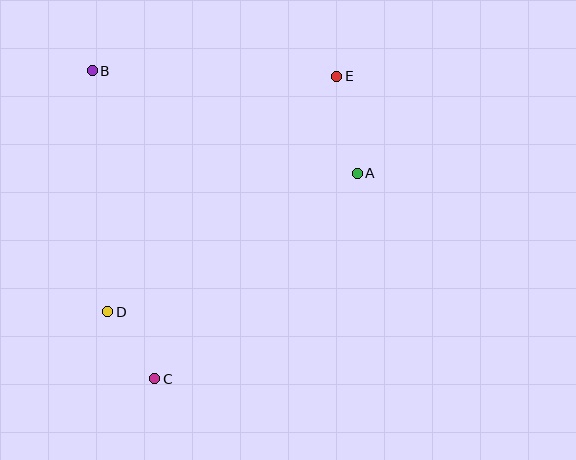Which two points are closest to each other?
Points C and D are closest to each other.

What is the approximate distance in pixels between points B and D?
The distance between B and D is approximately 241 pixels.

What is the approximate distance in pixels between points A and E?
The distance between A and E is approximately 99 pixels.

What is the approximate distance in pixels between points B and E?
The distance between B and E is approximately 245 pixels.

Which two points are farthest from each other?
Points C and E are farthest from each other.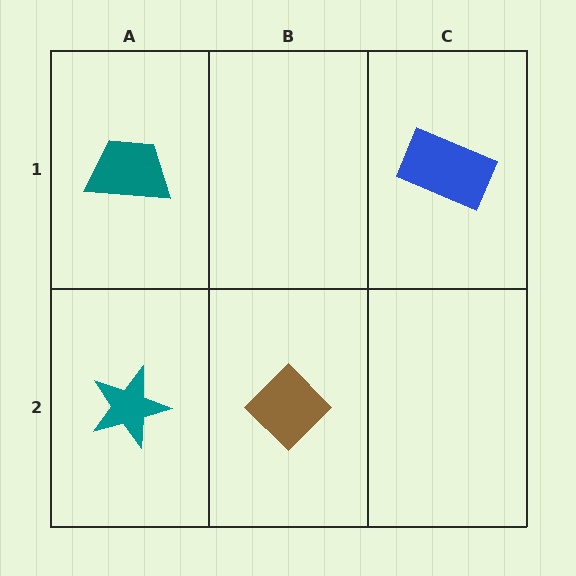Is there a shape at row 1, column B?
No, that cell is empty.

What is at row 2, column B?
A brown diamond.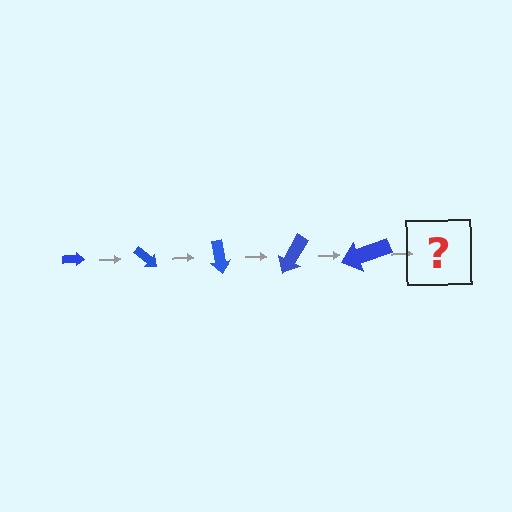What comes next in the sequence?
The next element should be an arrow, larger than the previous one and rotated 200 degrees from the start.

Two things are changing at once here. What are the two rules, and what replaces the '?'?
The two rules are that the arrow grows larger each step and it rotates 40 degrees each step. The '?' should be an arrow, larger than the previous one and rotated 200 degrees from the start.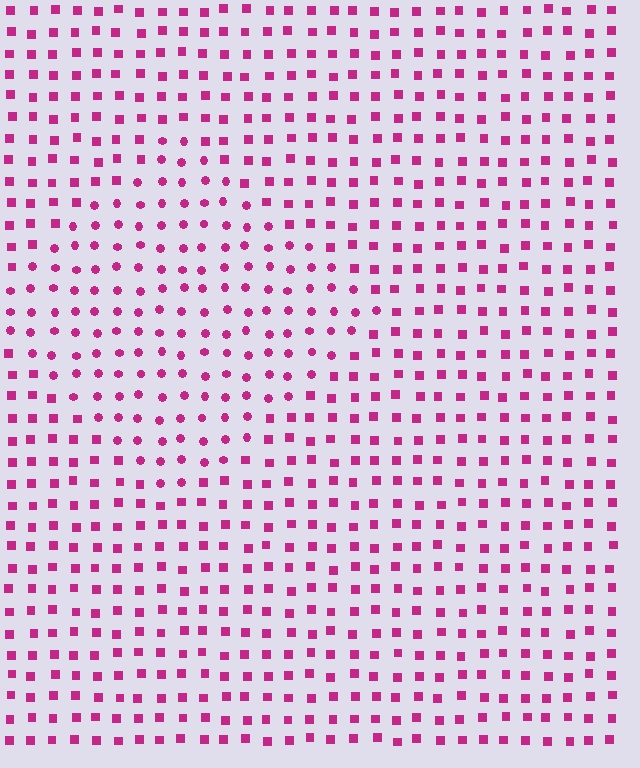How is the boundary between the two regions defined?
The boundary is defined by a change in element shape: circles inside vs. squares outside. All elements share the same color and spacing.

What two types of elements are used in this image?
The image uses circles inside the diamond region and squares outside it.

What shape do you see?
I see a diamond.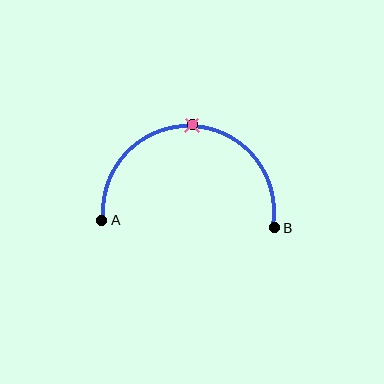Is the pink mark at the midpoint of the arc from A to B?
Yes. The pink mark lies on the arc at equal arc-length from both A and B — it is the arc midpoint.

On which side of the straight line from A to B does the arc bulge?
The arc bulges above the straight line connecting A and B.